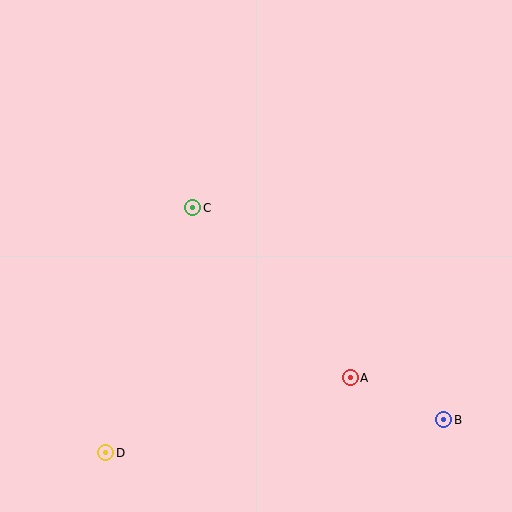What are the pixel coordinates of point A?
Point A is at (350, 378).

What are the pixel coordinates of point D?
Point D is at (106, 453).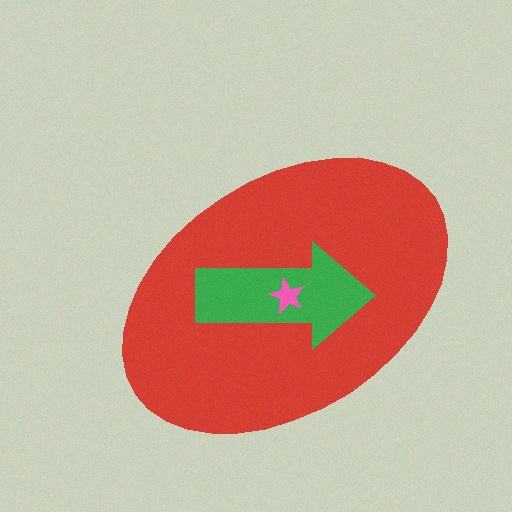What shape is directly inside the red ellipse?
The green arrow.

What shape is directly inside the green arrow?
The pink star.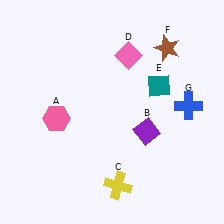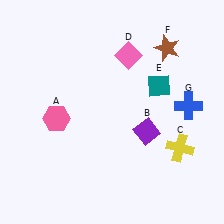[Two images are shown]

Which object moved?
The yellow cross (C) moved right.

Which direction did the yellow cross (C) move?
The yellow cross (C) moved right.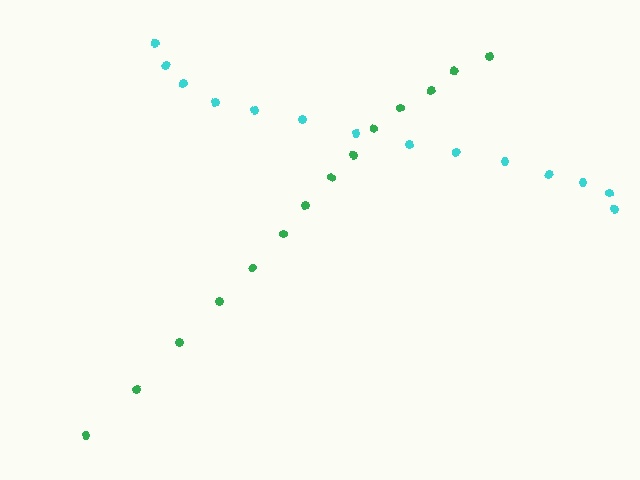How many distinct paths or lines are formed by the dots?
There are 2 distinct paths.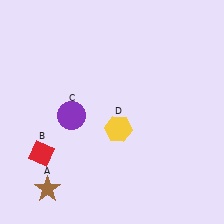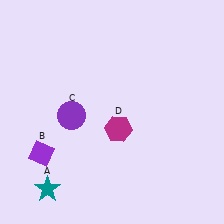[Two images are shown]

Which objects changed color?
A changed from brown to teal. B changed from red to purple. D changed from yellow to magenta.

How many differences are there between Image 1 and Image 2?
There are 3 differences between the two images.